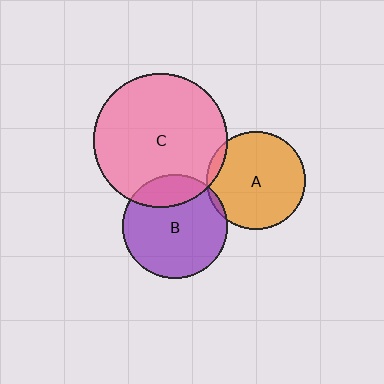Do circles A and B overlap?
Yes.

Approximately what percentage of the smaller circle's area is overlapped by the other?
Approximately 5%.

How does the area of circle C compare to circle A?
Approximately 1.8 times.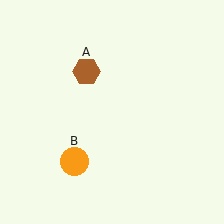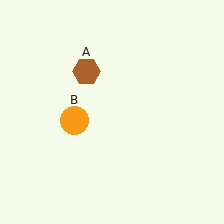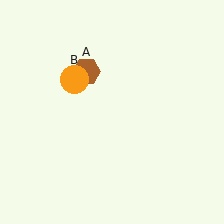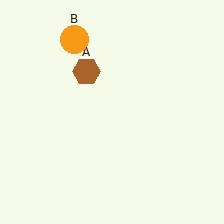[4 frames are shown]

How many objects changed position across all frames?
1 object changed position: orange circle (object B).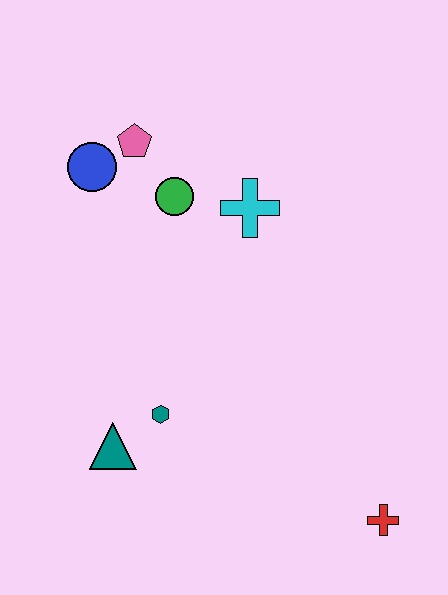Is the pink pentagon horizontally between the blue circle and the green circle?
Yes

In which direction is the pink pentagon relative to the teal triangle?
The pink pentagon is above the teal triangle.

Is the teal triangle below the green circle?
Yes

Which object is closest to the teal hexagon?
The teal triangle is closest to the teal hexagon.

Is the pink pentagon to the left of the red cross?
Yes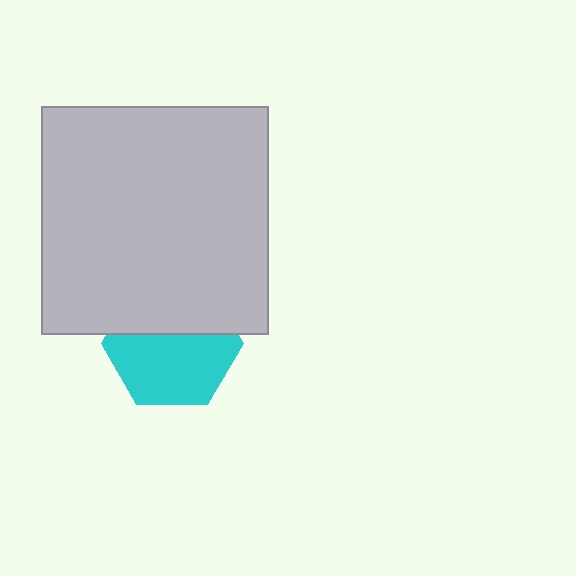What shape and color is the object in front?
The object in front is a light gray square.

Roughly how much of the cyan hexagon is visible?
About half of it is visible (roughly 58%).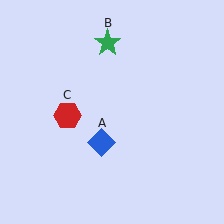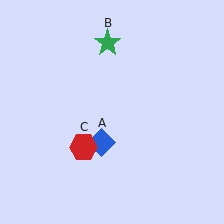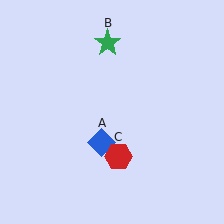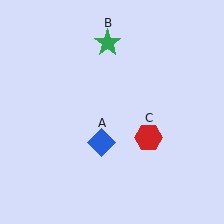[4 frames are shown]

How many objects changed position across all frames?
1 object changed position: red hexagon (object C).